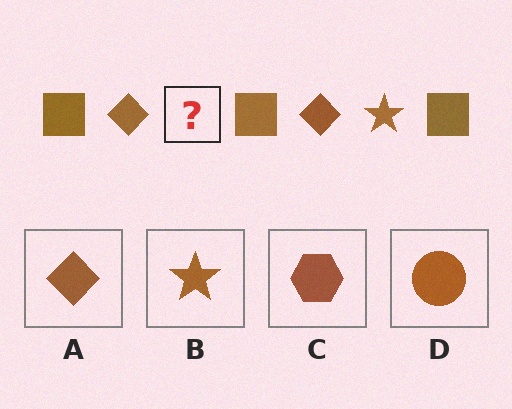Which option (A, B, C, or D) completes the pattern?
B.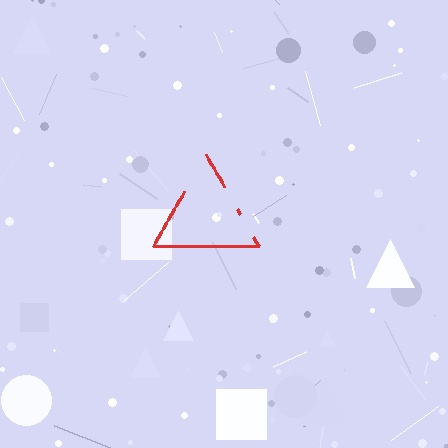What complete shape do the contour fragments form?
The contour fragments form a triangle.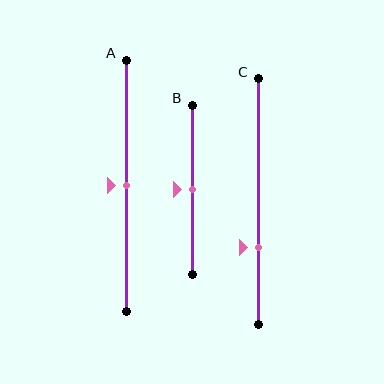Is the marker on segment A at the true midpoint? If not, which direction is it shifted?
Yes, the marker on segment A is at the true midpoint.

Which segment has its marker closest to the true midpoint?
Segment A has its marker closest to the true midpoint.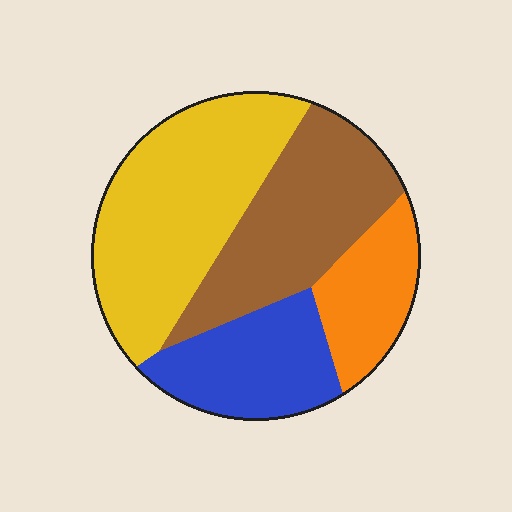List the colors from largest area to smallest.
From largest to smallest: yellow, brown, blue, orange.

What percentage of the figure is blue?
Blue covers 20% of the figure.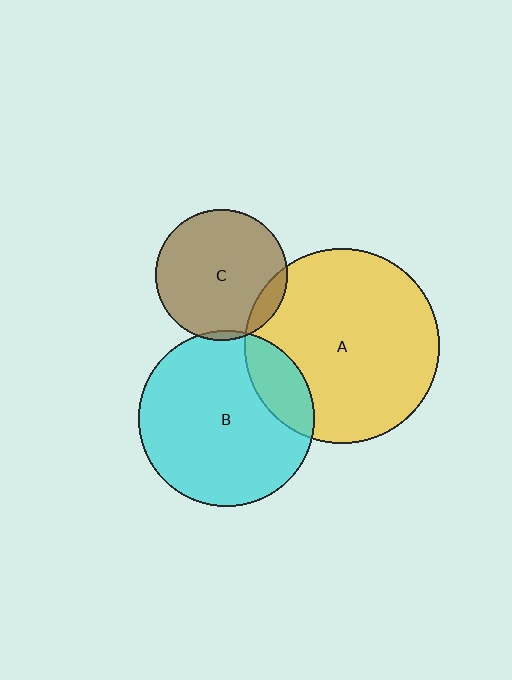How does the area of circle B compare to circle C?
Approximately 1.8 times.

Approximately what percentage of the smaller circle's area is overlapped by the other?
Approximately 5%.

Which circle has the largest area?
Circle A (yellow).